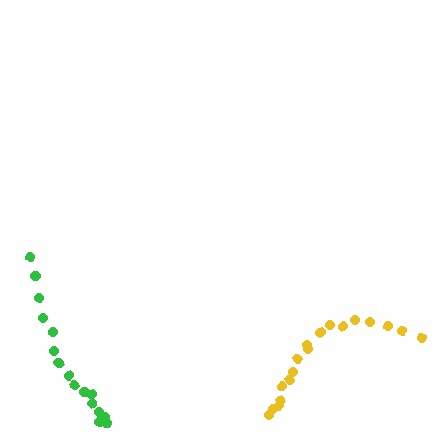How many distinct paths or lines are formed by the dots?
There are 2 distinct paths.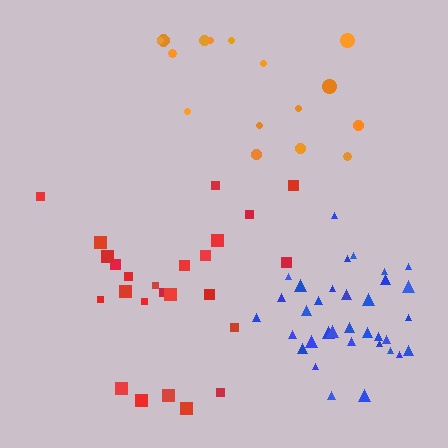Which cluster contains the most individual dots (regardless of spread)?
Blue (34).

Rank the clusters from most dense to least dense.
blue, red, orange.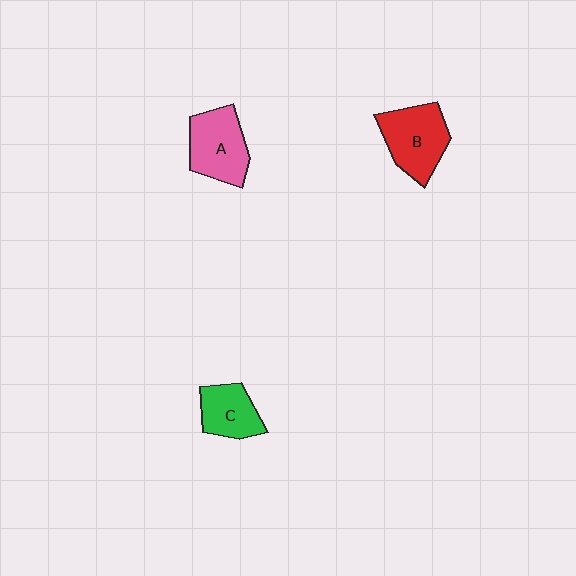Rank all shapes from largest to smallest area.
From largest to smallest: B (red), A (pink), C (green).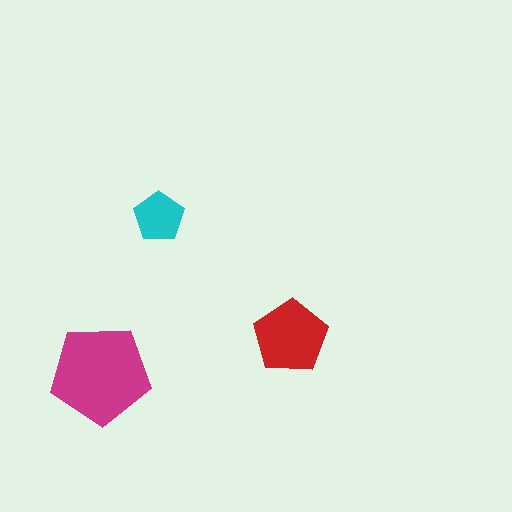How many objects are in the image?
There are 3 objects in the image.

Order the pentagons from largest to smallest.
the magenta one, the red one, the cyan one.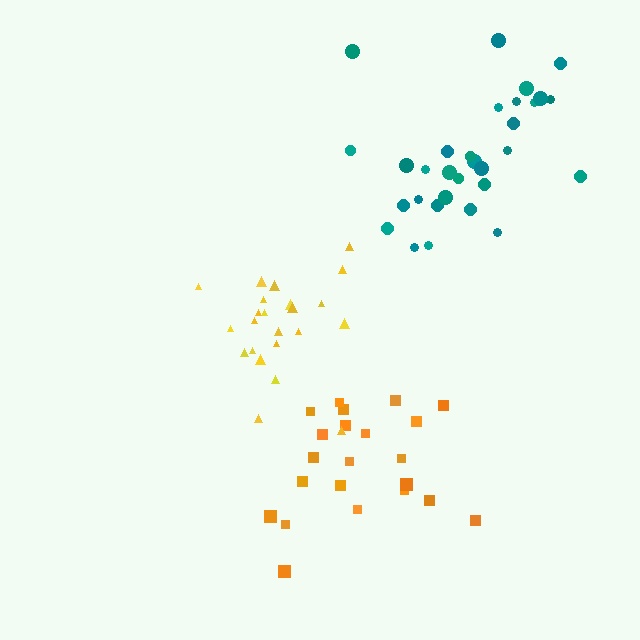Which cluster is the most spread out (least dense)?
Orange.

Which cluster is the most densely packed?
Yellow.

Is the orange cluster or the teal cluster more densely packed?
Teal.